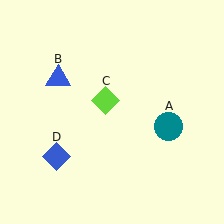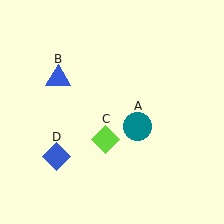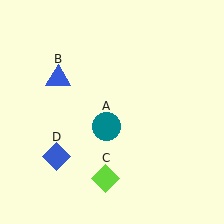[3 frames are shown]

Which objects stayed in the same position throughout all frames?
Blue triangle (object B) and blue diamond (object D) remained stationary.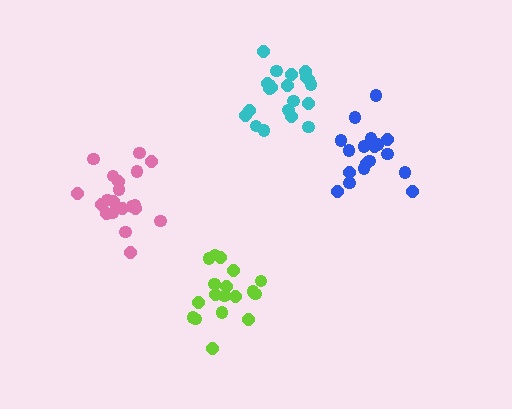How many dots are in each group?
Group 1: 18 dots, Group 2: 21 dots, Group 3: 19 dots, Group 4: 20 dots (78 total).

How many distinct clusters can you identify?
There are 4 distinct clusters.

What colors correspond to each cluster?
The clusters are colored: lime, cyan, blue, pink.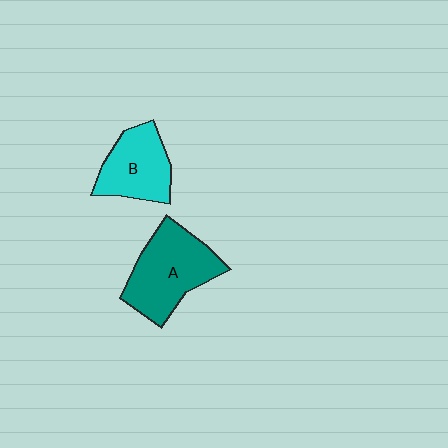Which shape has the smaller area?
Shape B (cyan).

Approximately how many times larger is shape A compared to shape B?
Approximately 1.4 times.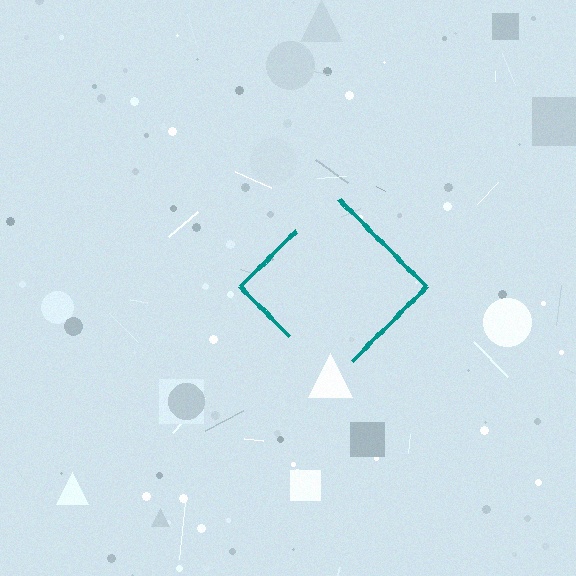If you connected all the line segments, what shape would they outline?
They would outline a diamond.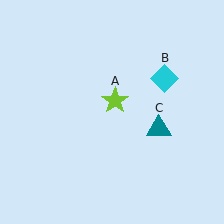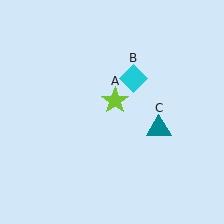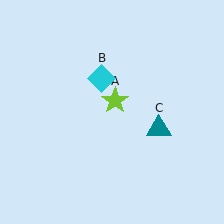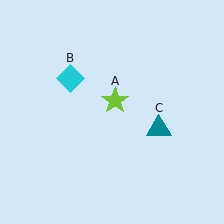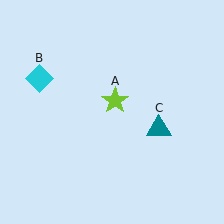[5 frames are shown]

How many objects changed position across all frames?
1 object changed position: cyan diamond (object B).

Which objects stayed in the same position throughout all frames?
Lime star (object A) and teal triangle (object C) remained stationary.